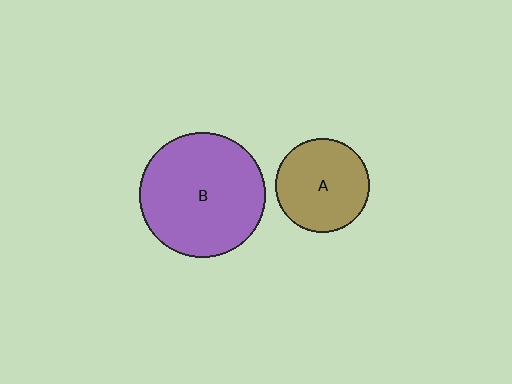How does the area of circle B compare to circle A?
Approximately 1.8 times.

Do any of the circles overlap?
No, none of the circles overlap.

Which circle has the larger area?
Circle B (purple).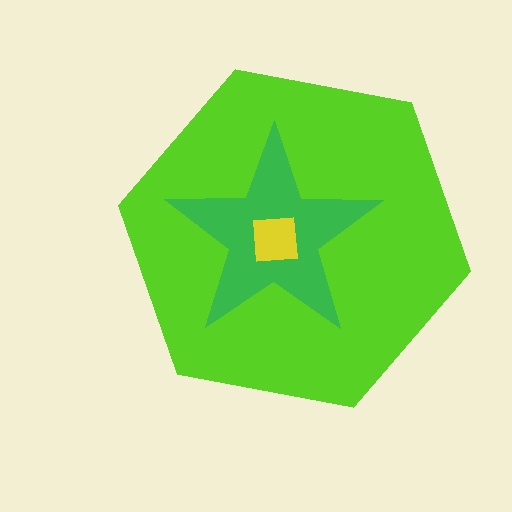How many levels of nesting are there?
3.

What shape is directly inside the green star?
The yellow square.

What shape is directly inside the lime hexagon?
The green star.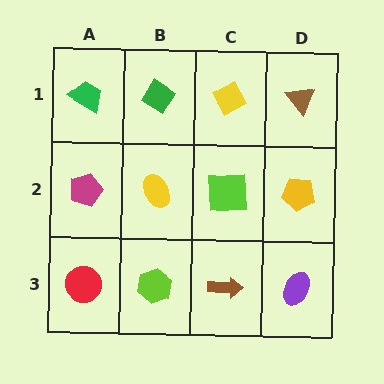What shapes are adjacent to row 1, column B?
A yellow ellipse (row 2, column B), a green trapezoid (row 1, column A), a yellow diamond (row 1, column C).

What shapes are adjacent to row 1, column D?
A yellow pentagon (row 2, column D), a yellow diamond (row 1, column C).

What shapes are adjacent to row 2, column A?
A green trapezoid (row 1, column A), a red circle (row 3, column A), a yellow ellipse (row 2, column B).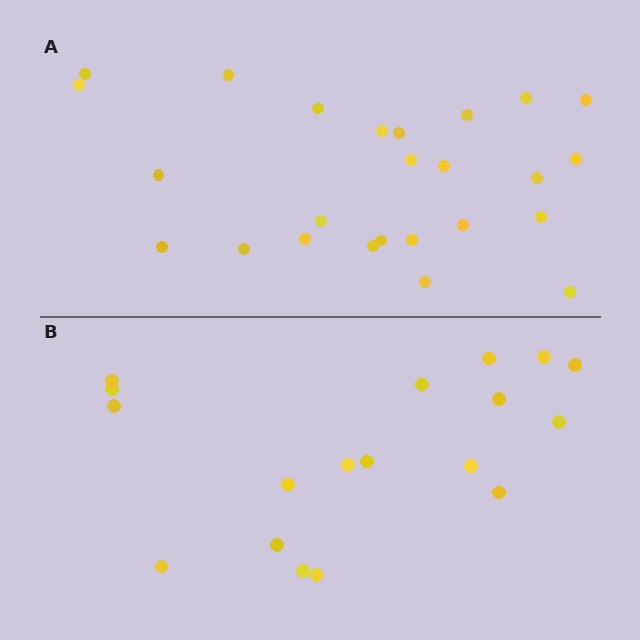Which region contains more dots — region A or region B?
Region A (the top region) has more dots.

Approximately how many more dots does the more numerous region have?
Region A has roughly 8 or so more dots than region B.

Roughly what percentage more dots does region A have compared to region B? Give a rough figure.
About 40% more.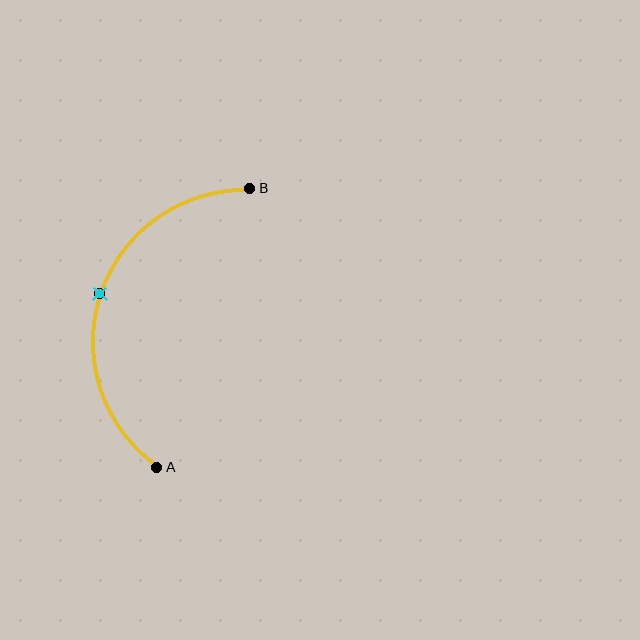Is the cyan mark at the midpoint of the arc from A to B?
Yes. The cyan mark lies on the arc at equal arc-length from both A and B — it is the arc midpoint.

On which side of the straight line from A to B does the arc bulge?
The arc bulges to the left of the straight line connecting A and B.